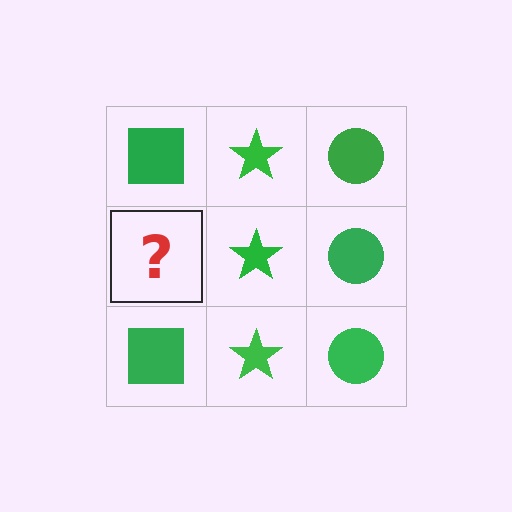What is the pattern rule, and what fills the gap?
The rule is that each column has a consistent shape. The gap should be filled with a green square.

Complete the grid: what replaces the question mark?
The question mark should be replaced with a green square.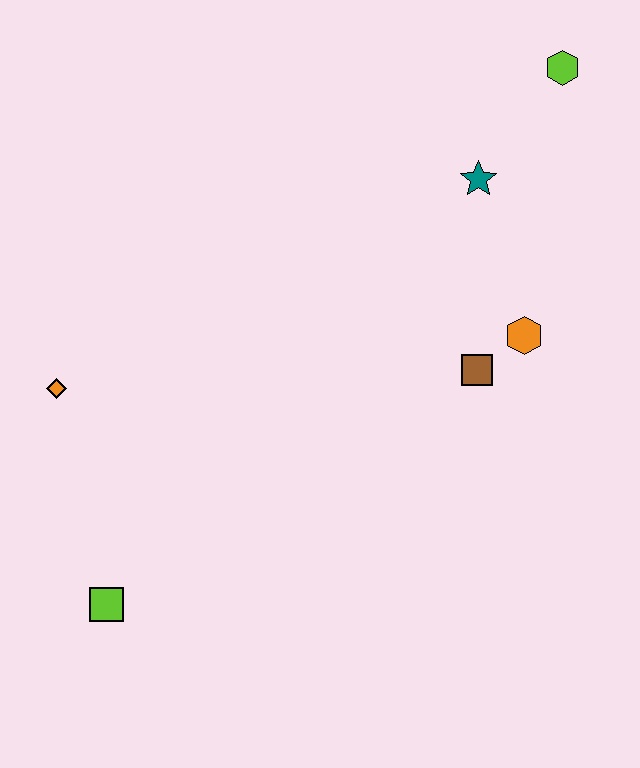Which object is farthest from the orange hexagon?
The lime square is farthest from the orange hexagon.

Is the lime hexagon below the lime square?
No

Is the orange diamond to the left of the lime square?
Yes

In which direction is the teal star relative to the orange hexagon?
The teal star is above the orange hexagon.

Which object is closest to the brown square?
The orange hexagon is closest to the brown square.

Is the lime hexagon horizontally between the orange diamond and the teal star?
No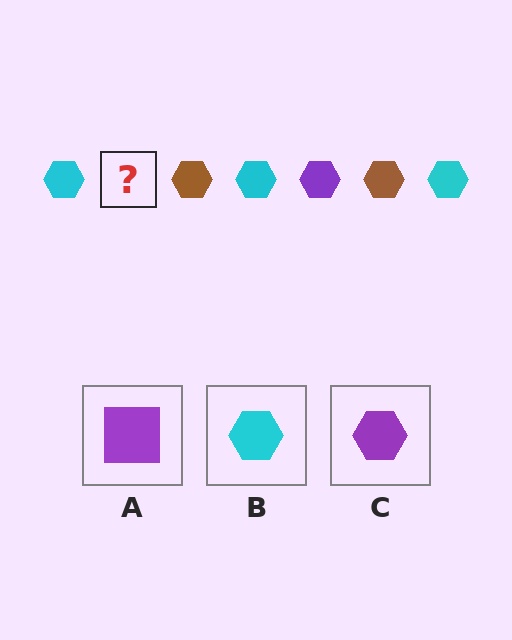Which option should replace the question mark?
Option C.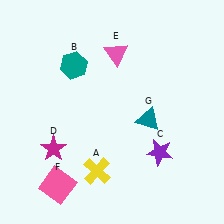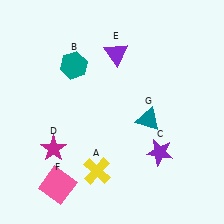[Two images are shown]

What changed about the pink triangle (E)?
In Image 1, E is pink. In Image 2, it changed to purple.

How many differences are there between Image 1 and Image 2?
There is 1 difference between the two images.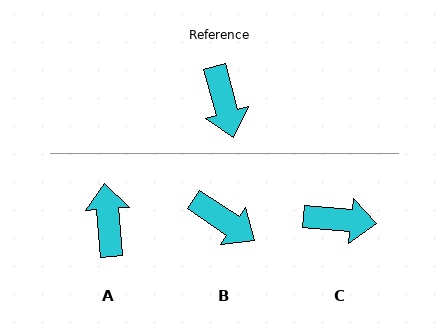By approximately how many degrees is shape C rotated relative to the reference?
Approximately 70 degrees counter-clockwise.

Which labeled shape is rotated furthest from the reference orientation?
A, about 170 degrees away.